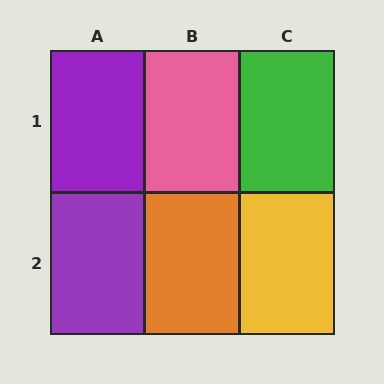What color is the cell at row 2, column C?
Yellow.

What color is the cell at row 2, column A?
Purple.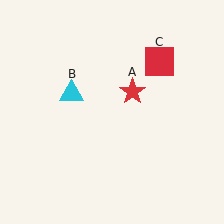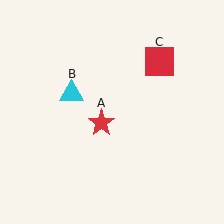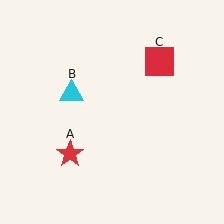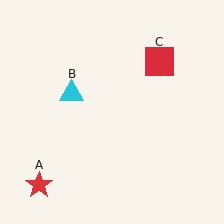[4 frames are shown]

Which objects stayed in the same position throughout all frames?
Cyan triangle (object B) and red square (object C) remained stationary.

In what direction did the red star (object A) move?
The red star (object A) moved down and to the left.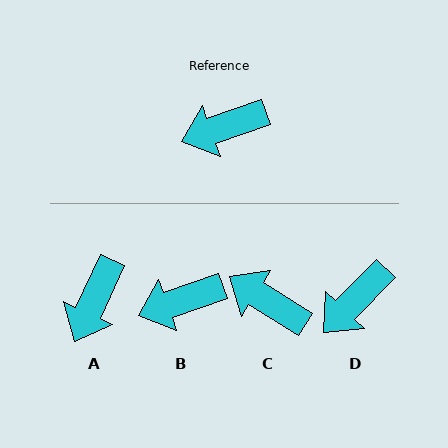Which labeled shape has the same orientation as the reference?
B.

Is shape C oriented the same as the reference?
No, it is off by about 52 degrees.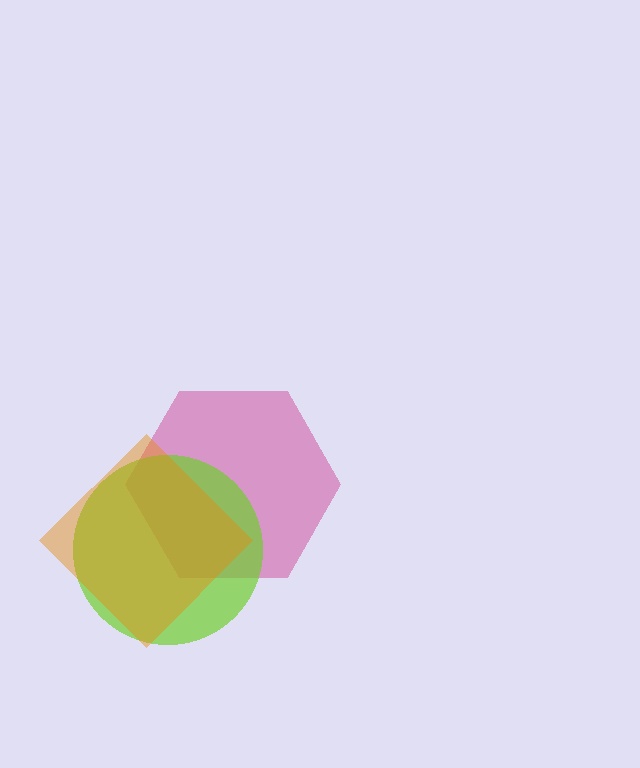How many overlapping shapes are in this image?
There are 3 overlapping shapes in the image.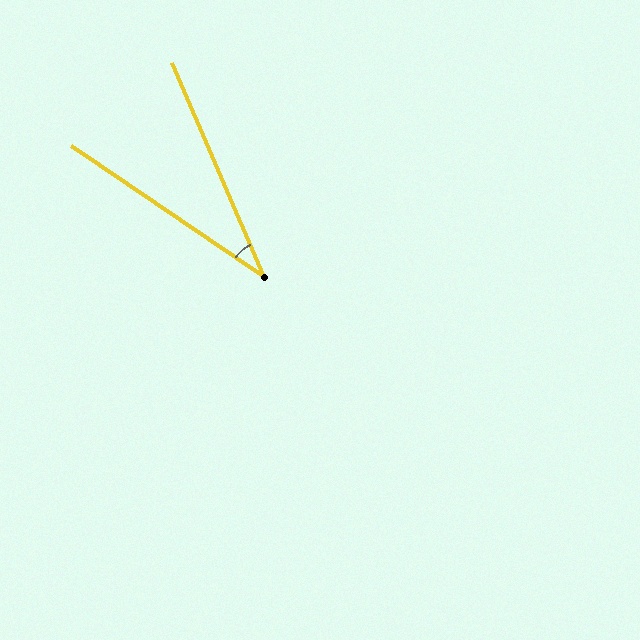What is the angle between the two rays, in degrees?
Approximately 33 degrees.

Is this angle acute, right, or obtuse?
It is acute.